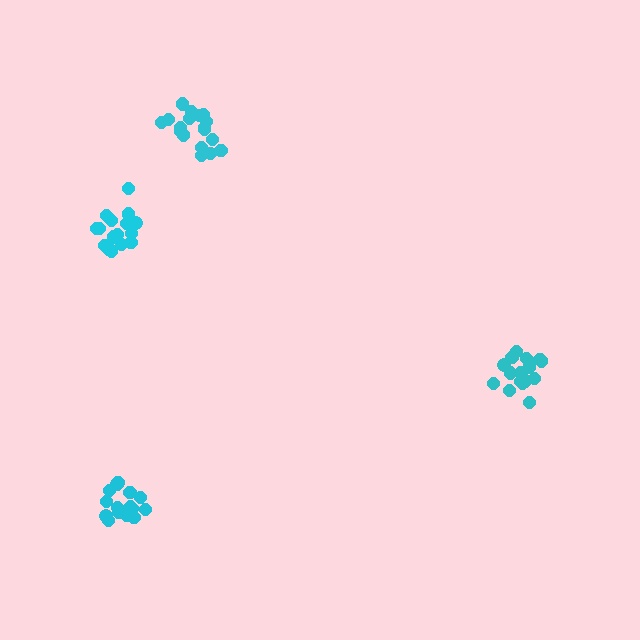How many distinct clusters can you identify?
There are 4 distinct clusters.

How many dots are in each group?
Group 1: 15 dots, Group 2: 18 dots, Group 3: 20 dots, Group 4: 16 dots (69 total).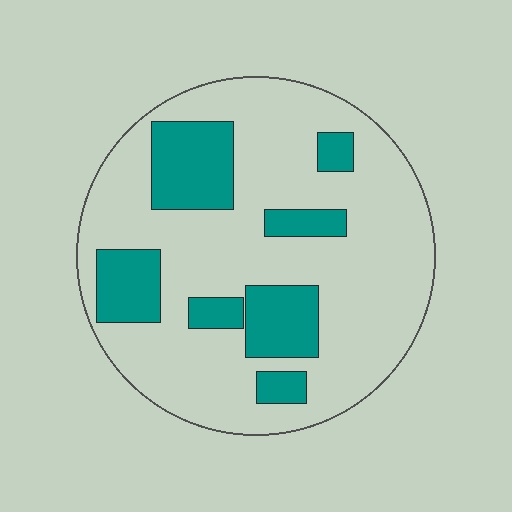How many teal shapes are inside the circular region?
7.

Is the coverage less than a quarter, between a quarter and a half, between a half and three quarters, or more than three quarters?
Less than a quarter.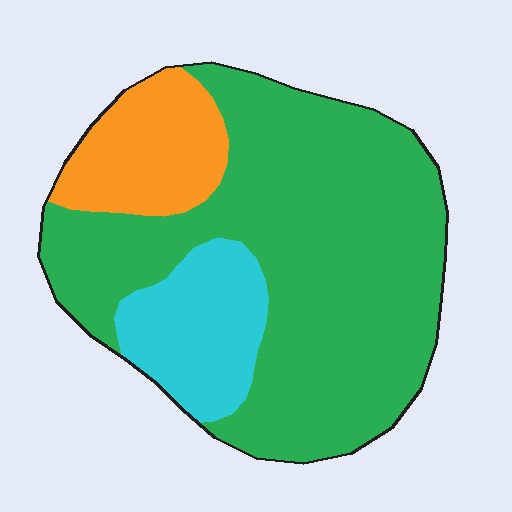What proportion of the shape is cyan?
Cyan covers about 15% of the shape.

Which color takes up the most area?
Green, at roughly 70%.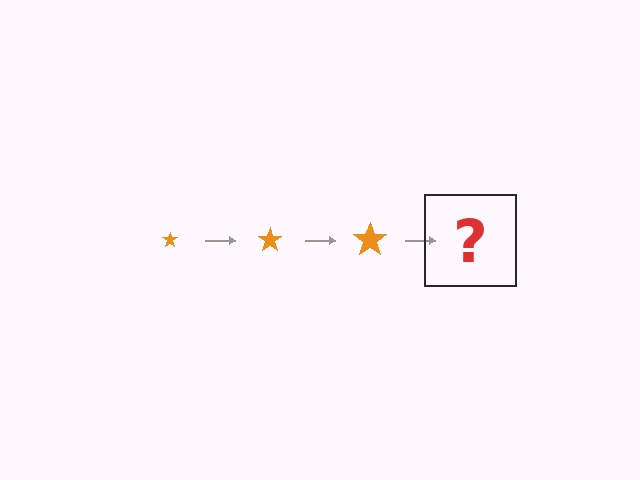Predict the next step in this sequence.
The next step is an orange star, larger than the previous one.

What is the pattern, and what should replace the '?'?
The pattern is that the star gets progressively larger each step. The '?' should be an orange star, larger than the previous one.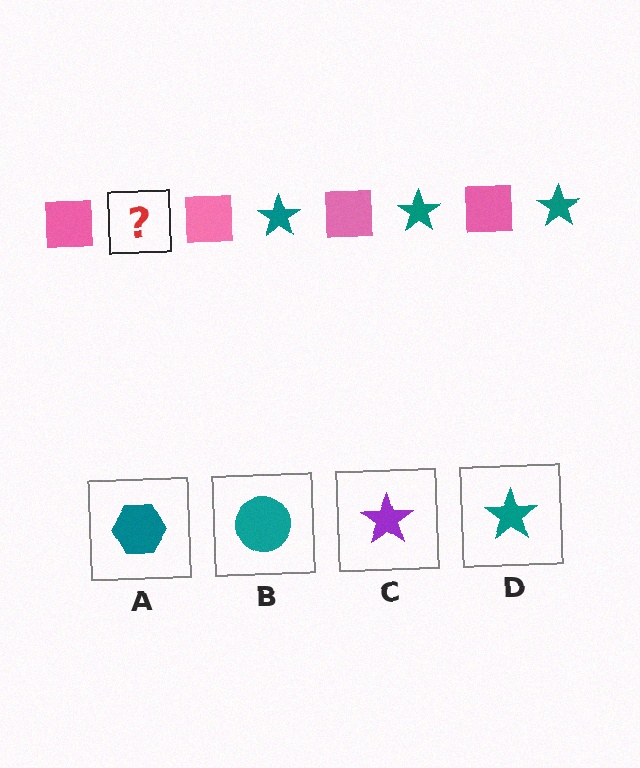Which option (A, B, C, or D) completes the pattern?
D.